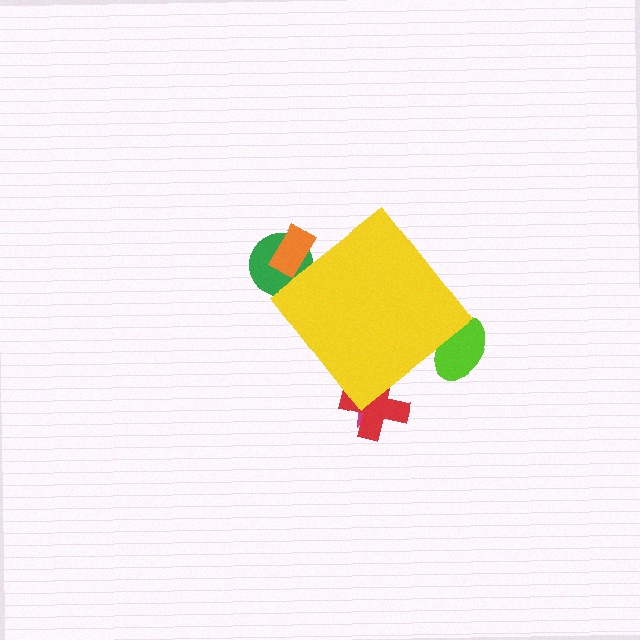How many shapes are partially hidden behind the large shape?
5 shapes are partially hidden.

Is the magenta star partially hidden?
Yes, the magenta star is partially hidden behind the yellow diamond.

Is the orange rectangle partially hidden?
Yes, the orange rectangle is partially hidden behind the yellow diamond.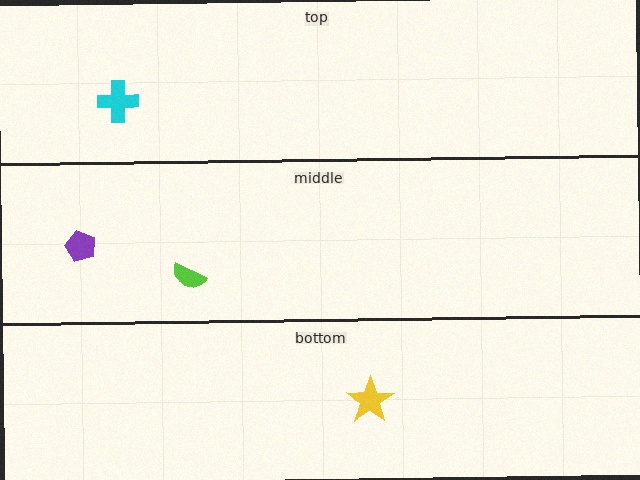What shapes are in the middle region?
The lime semicircle, the purple pentagon.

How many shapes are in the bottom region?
1.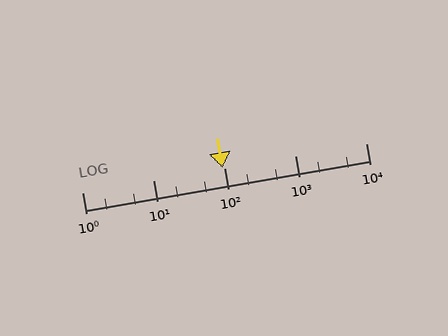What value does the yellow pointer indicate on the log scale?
The pointer indicates approximately 94.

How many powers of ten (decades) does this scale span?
The scale spans 4 decades, from 1 to 10000.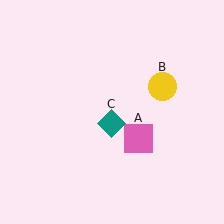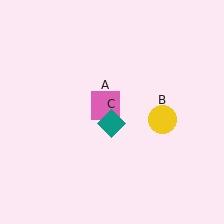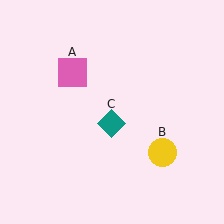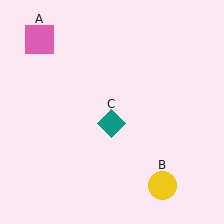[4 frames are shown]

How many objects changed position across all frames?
2 objects changed position: pink square (object A), yellow circle (object B).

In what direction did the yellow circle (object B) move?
The yellow circle (object B) moved down.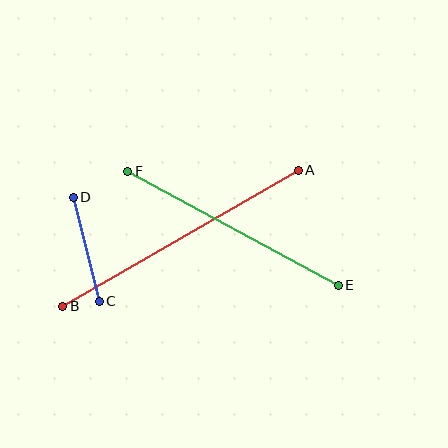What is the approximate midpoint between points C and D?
The midpoint is at approximately (86, 249) pixels.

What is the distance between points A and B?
The distance is approximately 272 pixels.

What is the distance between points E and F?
The distance is approximately 239 pixels.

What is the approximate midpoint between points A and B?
The midpoint is at approximately (181, 238) pixels.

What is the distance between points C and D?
The distance is approximately 107 pixels.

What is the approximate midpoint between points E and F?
The midpoint is at approximately (233, 228) pixels.